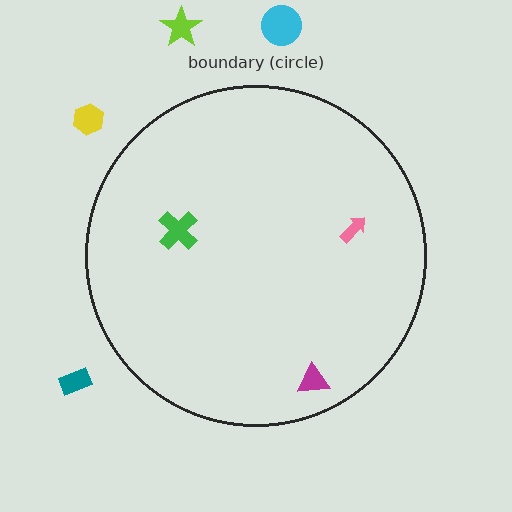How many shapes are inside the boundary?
3 inside, 4 outside.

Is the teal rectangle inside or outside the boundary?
Outside.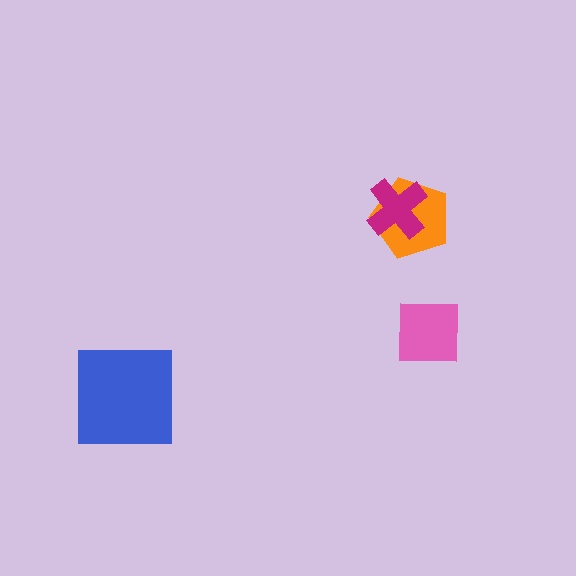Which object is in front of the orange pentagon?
The magenta cross is in front of the orange pentagon.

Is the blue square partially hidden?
No, no other shape covers it.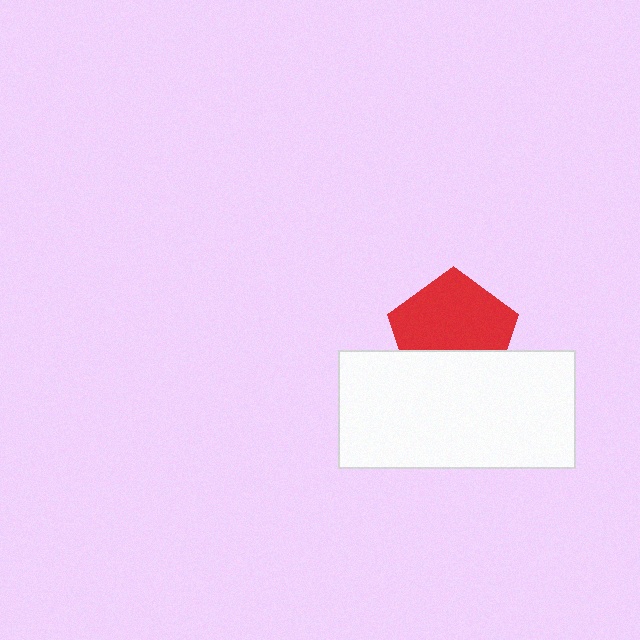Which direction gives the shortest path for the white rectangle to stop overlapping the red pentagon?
Moving down gives the shortest separation.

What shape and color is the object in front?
The object in front is a white rectangle.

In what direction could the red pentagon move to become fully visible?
The red pentagon could move up. That would shift it out from behind the white rectangle entirely.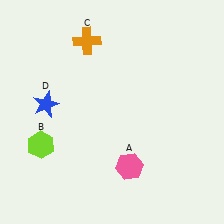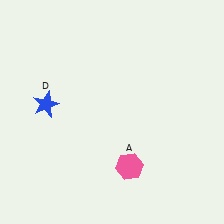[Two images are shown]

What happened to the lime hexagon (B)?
The lime hexagon (B) was removed in Image 2. It was in the bottom-left area of Image 1.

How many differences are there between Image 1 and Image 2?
There are 2 differences between the two images.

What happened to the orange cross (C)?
The orange cross (C) was removed in Image 2. It was in the top-left area of Image 1.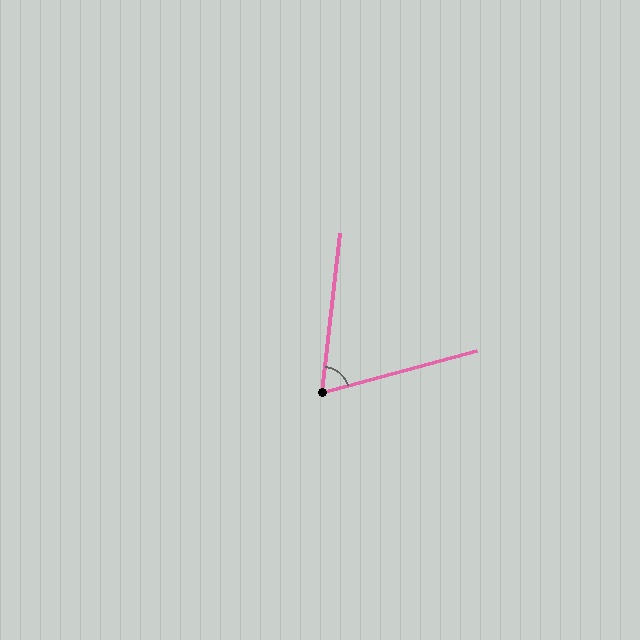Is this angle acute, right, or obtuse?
It is acute.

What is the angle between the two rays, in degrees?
Approximately 68 degrees.